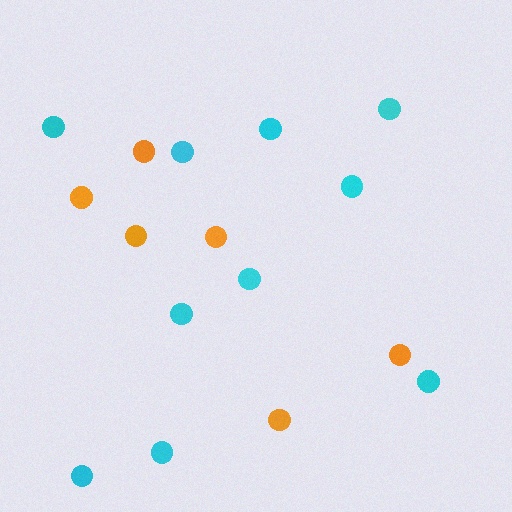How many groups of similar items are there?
There are 2 groups: one group of orange circles (6) and one group of cyan circles (10).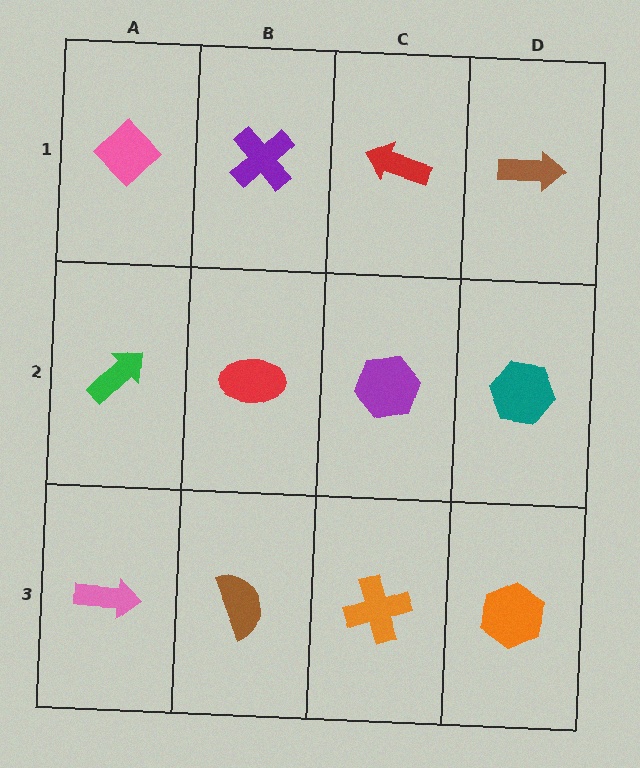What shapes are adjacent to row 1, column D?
A teal hexagon (row 2, column D), a red arrow (row 1, column C).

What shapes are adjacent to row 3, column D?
A teal hexagon (row 2, column D), an orange cross (row 3, column C).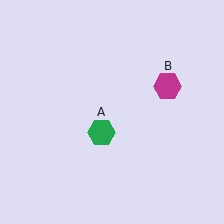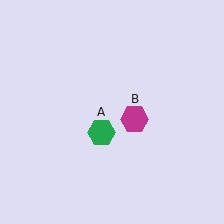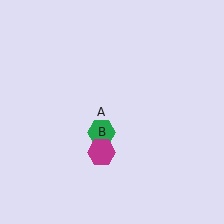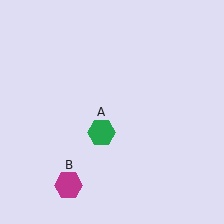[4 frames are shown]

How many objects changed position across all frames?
1 object changed position: magenta hexagon (object B).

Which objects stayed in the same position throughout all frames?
Green hexagon (object A) remained stationary.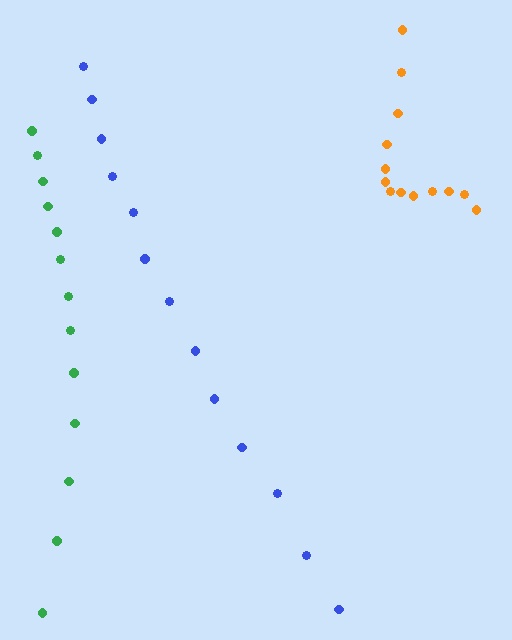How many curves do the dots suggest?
There are 3 distinct paths.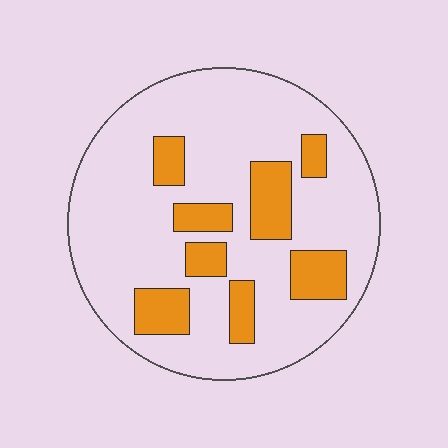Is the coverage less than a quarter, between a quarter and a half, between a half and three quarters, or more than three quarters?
Less than a quarter.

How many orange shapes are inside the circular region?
8.